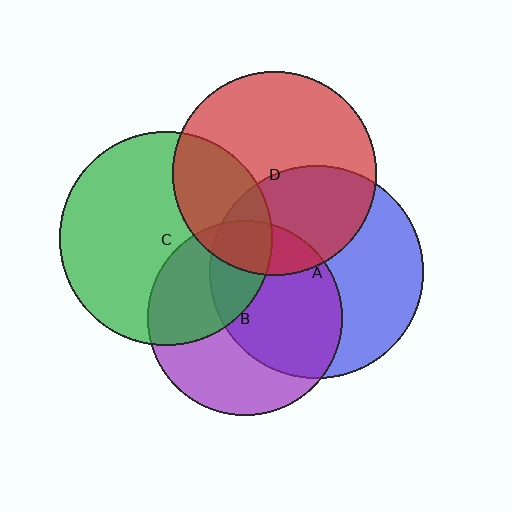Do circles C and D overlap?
Yes.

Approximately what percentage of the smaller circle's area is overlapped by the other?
Approximately 30%.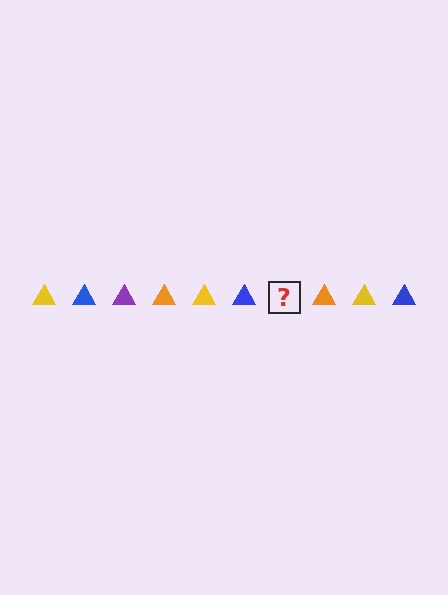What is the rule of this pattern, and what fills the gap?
The rule is that the pattern cycles through yellow, blue, purple, orange triangles. The gap should be filled with a purple triangle.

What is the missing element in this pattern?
The missing element is a purple triangle.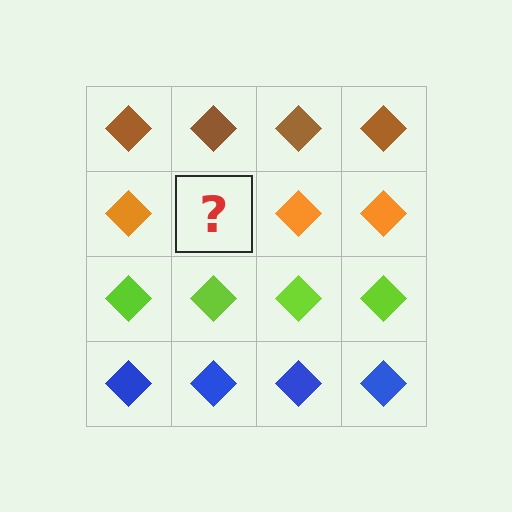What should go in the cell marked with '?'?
The missing cell should contain an orange diamond.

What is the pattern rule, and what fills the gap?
The rule is that each row has a consistent color. The gap should be filled with an orange diamond.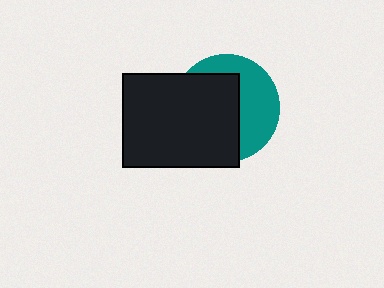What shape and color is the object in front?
The object in front is a black rectangle.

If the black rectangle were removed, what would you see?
You would see the complete teal circle.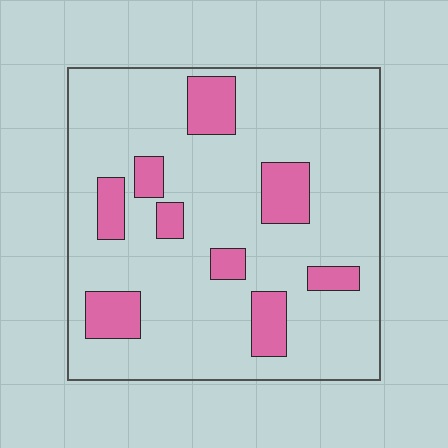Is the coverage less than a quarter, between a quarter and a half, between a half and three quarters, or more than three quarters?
Less than a quarter.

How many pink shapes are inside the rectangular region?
9.